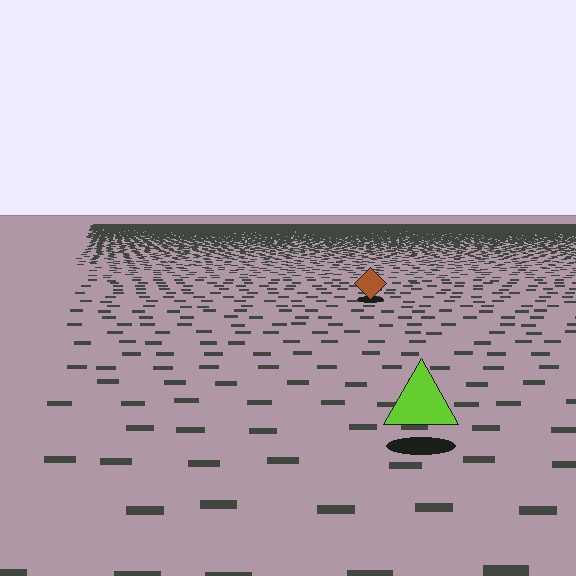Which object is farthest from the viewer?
The brown diamond is farthest from the viewer. It appears smaller and the ground texture around it is denser.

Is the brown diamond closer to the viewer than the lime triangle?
No. The lime triangle is closer — you can tell from the texture gradient: the ground texture is coarser near it.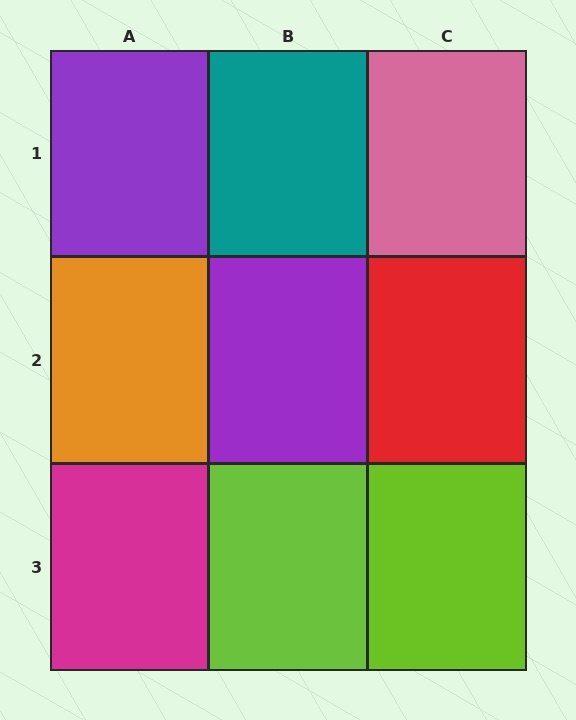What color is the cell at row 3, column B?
Lime.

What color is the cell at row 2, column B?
Purple.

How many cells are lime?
2 cells are lime.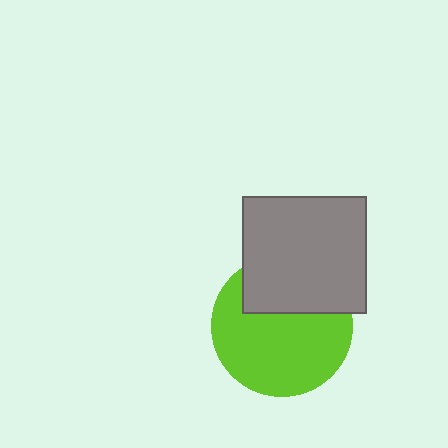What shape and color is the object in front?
The object in front is a gray rectangle.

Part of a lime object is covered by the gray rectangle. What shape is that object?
It is a circle.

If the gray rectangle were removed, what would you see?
You would see the complete lime circle.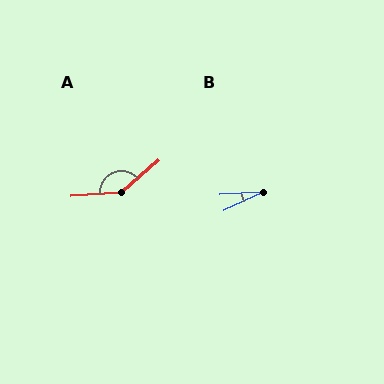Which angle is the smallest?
B, at approximately 22 degrees.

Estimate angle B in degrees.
Approximately 22 degrees.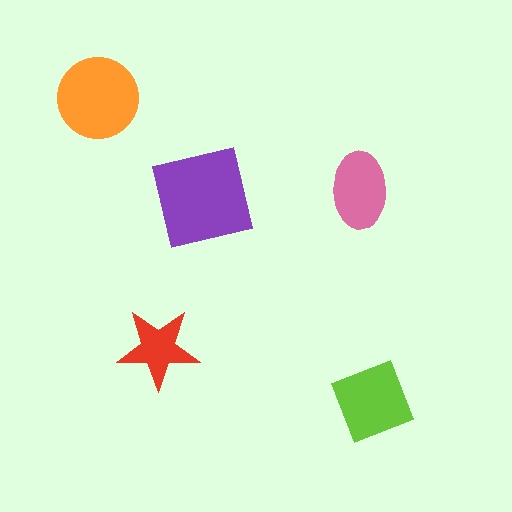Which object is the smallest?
The red star.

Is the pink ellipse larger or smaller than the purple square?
Smaller.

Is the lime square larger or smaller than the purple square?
Smaller.